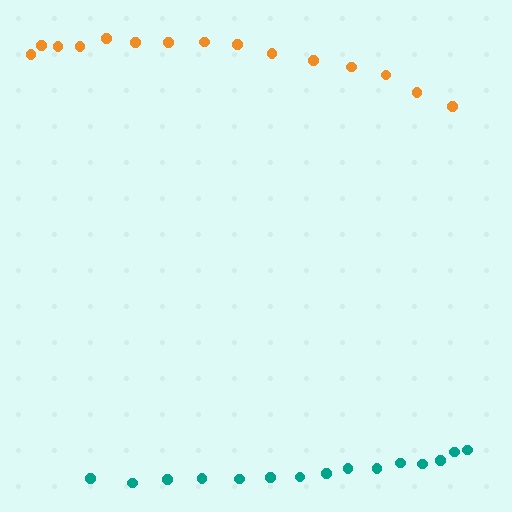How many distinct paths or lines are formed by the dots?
There are 2 distinct paths.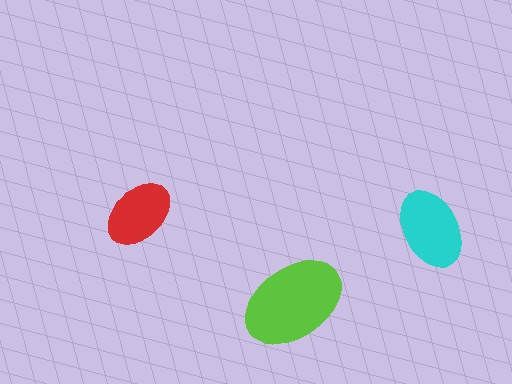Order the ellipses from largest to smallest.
the lime one, the cyan one, the red one.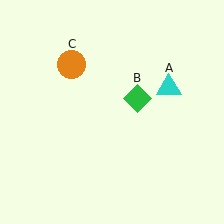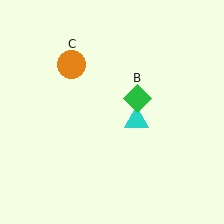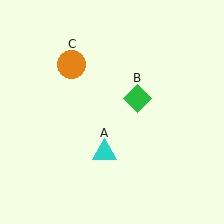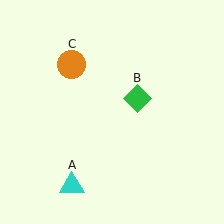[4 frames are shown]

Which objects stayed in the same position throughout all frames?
Green diamond (object B) and orange circle (object C) remained stationary.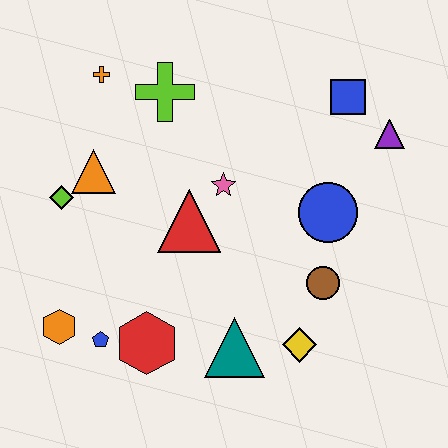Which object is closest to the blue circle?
The brown circle is closest to the blue circle.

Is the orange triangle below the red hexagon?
No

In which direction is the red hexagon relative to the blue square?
The red hexagon is below the blue square.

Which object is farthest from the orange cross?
The yellow diamond is farthest from the orange cross.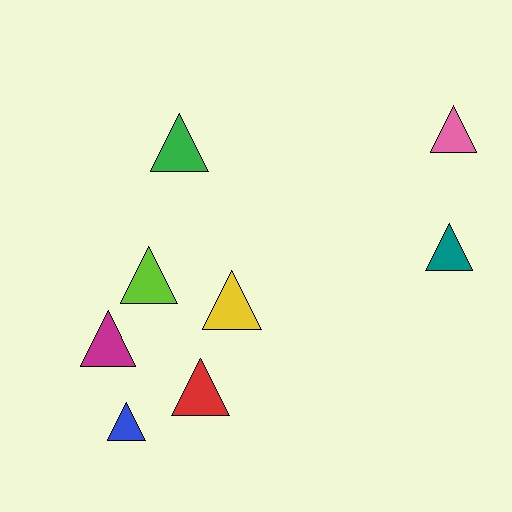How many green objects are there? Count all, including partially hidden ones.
There is 1 green object.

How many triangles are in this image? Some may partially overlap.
There are 8 triangles.